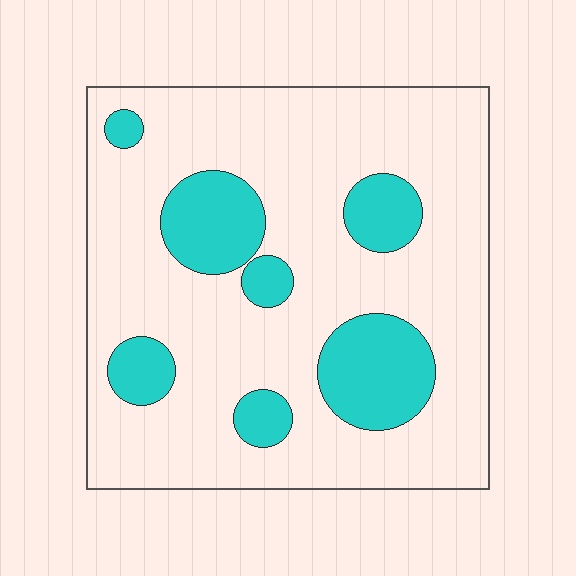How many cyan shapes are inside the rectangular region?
7.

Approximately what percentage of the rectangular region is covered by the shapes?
Approximately 20%.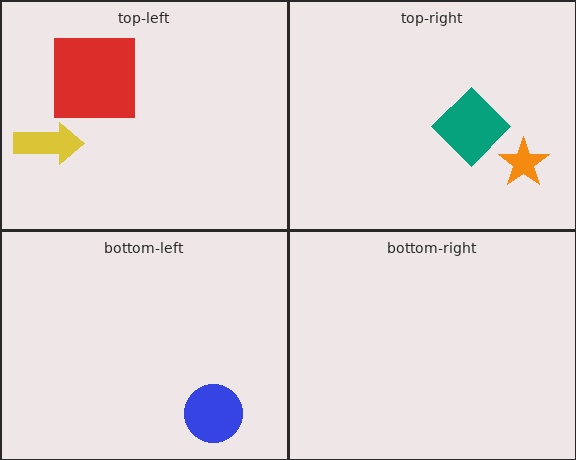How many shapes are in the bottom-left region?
1.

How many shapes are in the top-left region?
2.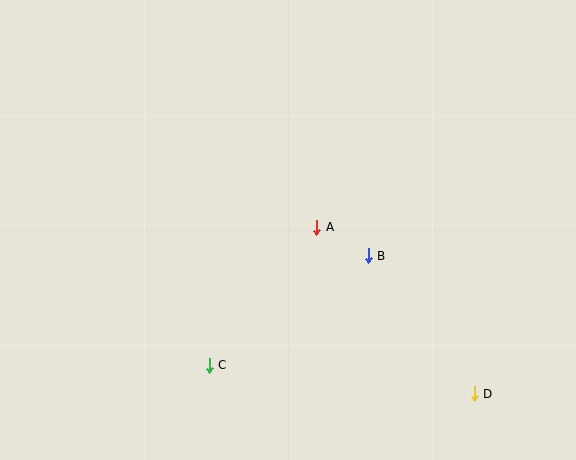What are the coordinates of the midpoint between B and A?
The midpoint between B and A is at (342, 241).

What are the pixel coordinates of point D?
Point D is at (474, 394).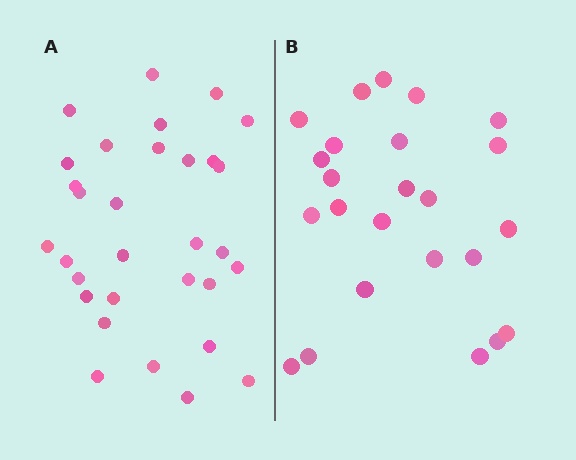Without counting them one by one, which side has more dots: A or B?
Region A (the left region) has more dots.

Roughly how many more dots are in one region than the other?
Region A has roughly 8 or so more dots than region B.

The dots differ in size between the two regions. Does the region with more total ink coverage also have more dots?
No. Region B has more total ink coverage because its dots are larger, but region A actually contains more individual dots. Total area can be misleading — the number of items is what matters here.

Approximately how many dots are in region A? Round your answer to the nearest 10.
About 30 dots. (The exact count is 31, which rounds to 30.)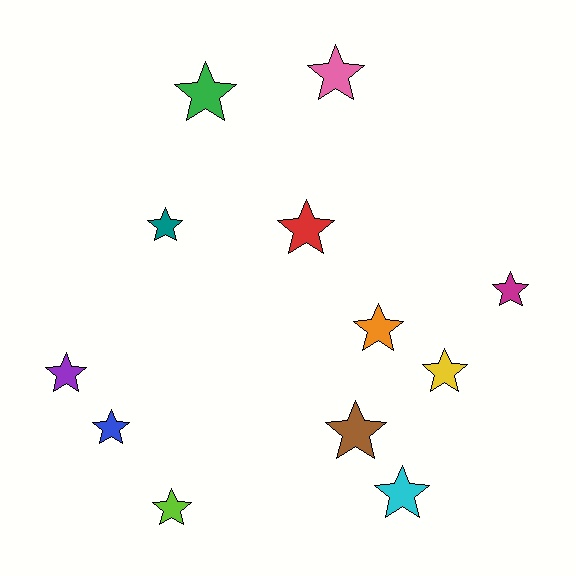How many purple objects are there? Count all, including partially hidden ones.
There is 1 purple object.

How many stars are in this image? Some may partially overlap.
There are 12 stars.